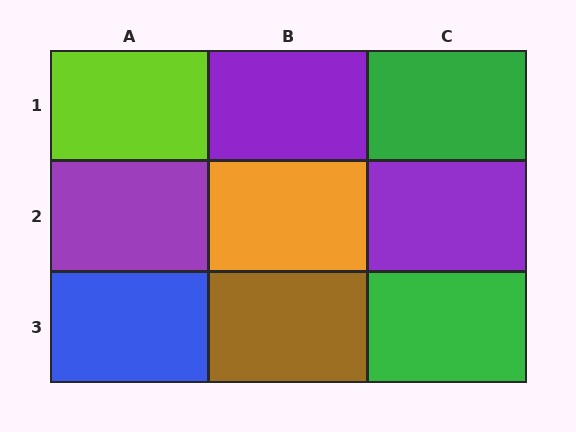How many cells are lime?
1 cell is lime.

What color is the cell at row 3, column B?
Brown.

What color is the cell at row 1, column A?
Lime.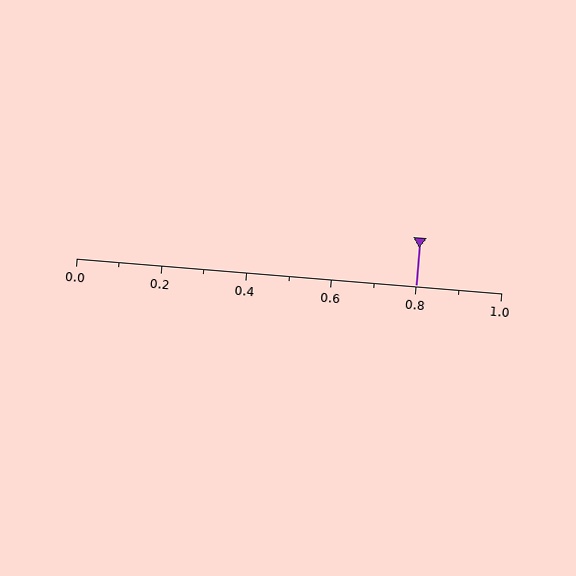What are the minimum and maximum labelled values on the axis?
The axis runs from 0.0 to 1.0.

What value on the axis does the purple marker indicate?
The marker indicates approximately 0.8.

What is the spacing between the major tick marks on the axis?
The major ticks are spaced 0.2 apart.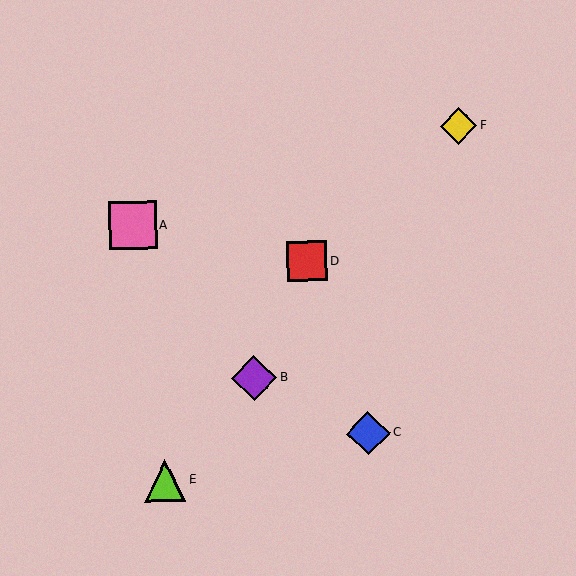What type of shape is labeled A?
Shape A is a pink square.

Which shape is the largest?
The pink square (labeled A) is the largest.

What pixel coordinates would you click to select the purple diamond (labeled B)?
Click at (254, 378) to select the purple diamond B.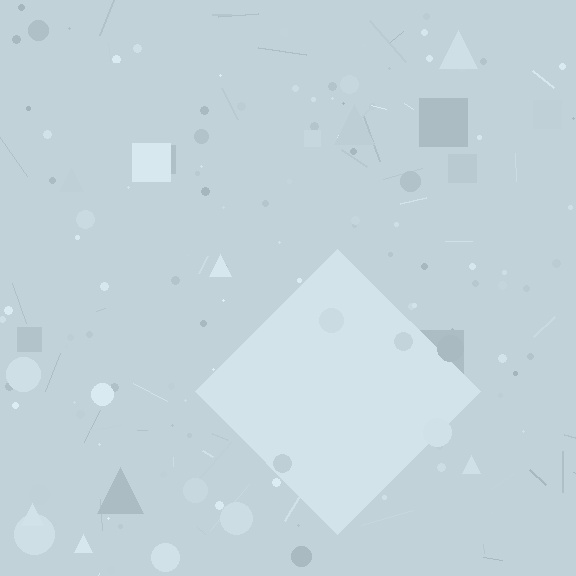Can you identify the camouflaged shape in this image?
The camouflaged shape is a diamond.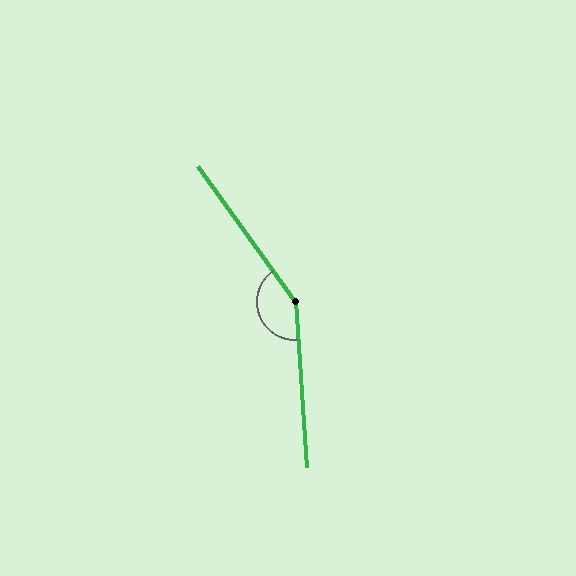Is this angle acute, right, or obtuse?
It is obtuse.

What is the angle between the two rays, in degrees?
Approximately 148 degrees.